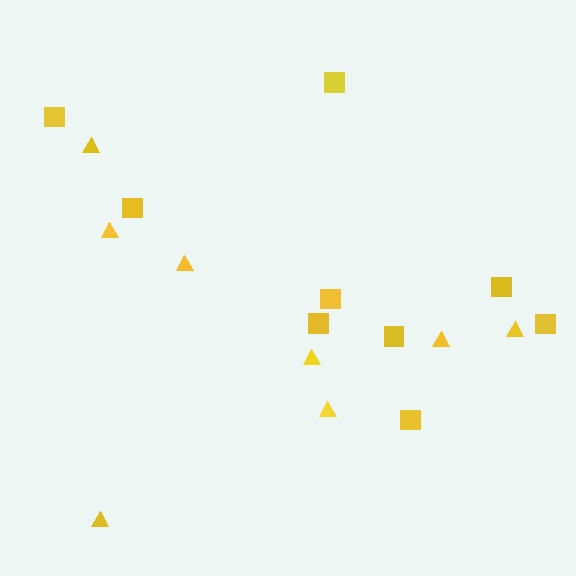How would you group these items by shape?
There are 2 groups: one group of triangles (8) and one group of squares (9).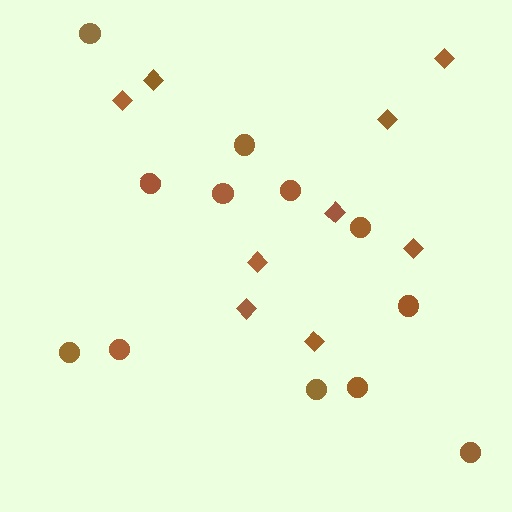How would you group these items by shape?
There are 2 groups: one group of diamonds (9) and one group of circles (12).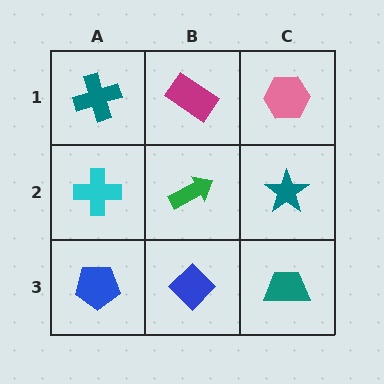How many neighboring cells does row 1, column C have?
2.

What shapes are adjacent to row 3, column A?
A cyan cross (row 2, column A), a blue diamond (row 3, column B).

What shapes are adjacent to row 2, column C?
A pink hexagon (row 1, column C), a teal trapezoid (row 3, column C), a green arrow (row 2, column B).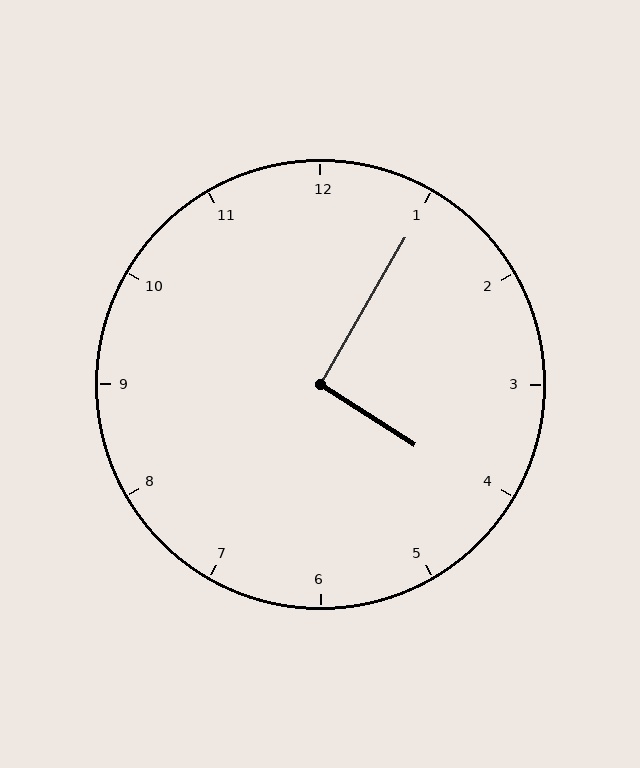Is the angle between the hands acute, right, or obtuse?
It is right.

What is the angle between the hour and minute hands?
Approximately 92 degrees.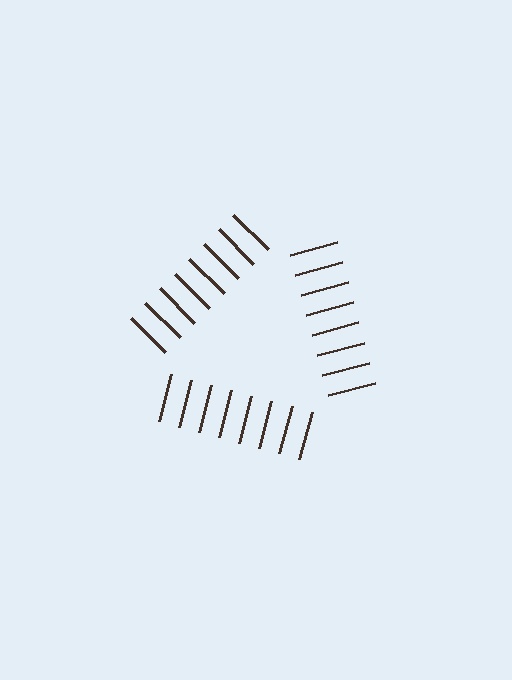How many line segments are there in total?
24 — 8 along each of the 3 edges.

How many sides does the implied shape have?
3 sides — the line-ends trace a triangle.